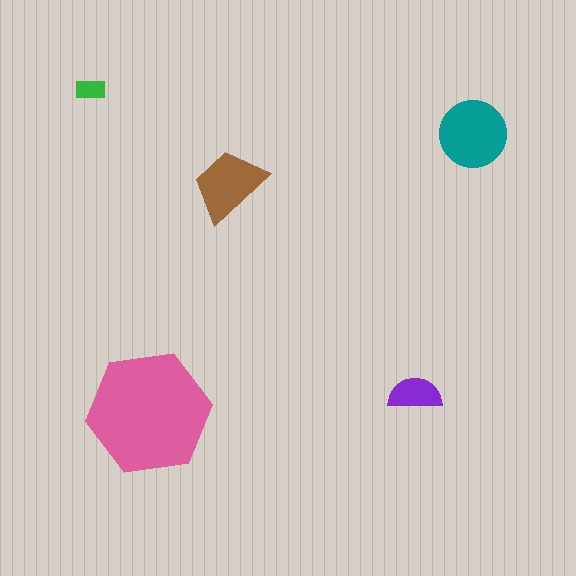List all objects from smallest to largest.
The green rectangle, the purple semicircle, the brown trapezoid, the teal circle, the pink hexagon.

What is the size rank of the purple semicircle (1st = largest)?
4th.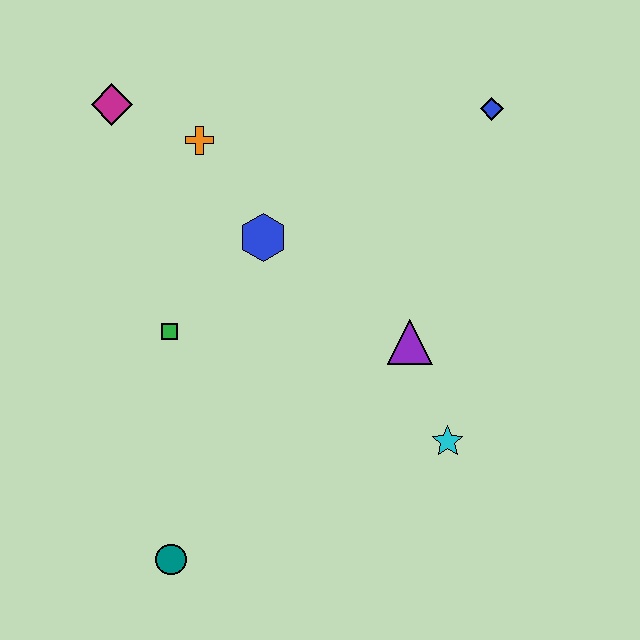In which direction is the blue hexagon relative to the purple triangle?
The blue hexagon is to the left of the purple triangle.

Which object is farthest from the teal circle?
The blue diamond is farthest from the teal circle.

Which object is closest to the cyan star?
The purple triangle is closest to the cyan star.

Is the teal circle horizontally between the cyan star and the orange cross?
No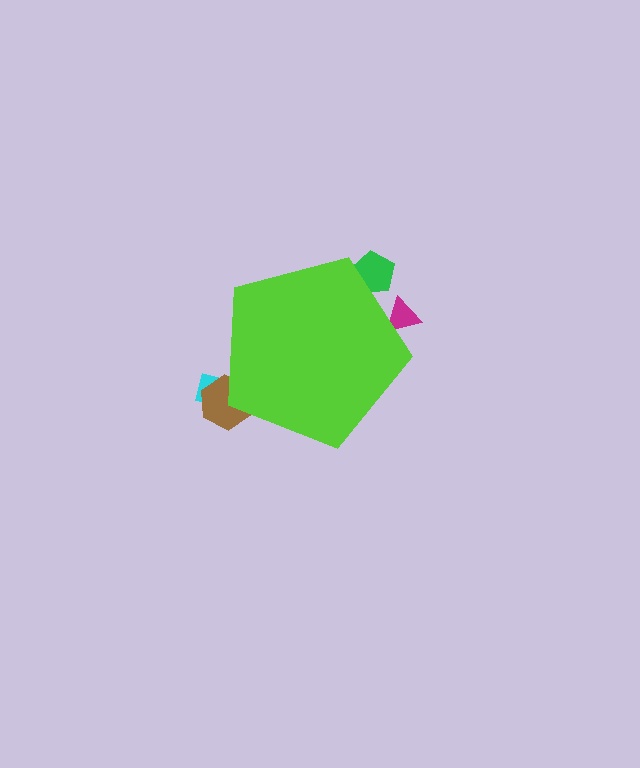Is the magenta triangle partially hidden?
Yes, the magenta triangle is partially hidden behind the lime pentagon.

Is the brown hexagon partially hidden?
Yes, the brown hexagon is partially hidden behind the lime pentagon.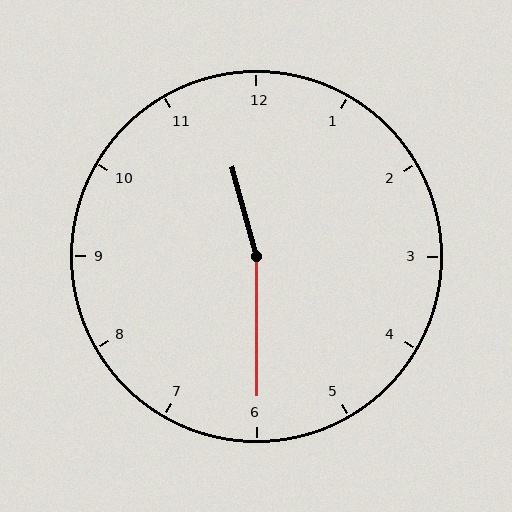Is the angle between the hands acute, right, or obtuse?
It is obtuse.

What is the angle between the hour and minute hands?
Approximately 165 degrees.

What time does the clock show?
11:30.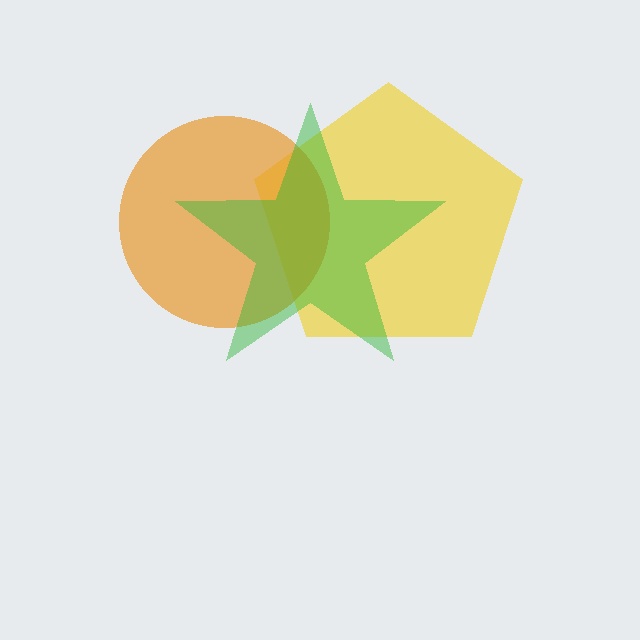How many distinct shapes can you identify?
There are 3 distinct shapes: a yellow pentagon, an orange circle, a green star.